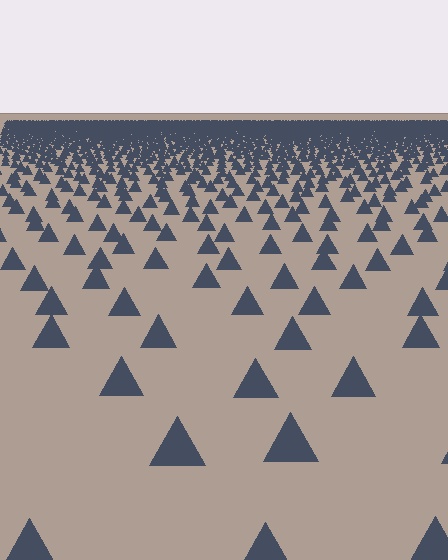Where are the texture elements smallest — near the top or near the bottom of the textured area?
Near the top.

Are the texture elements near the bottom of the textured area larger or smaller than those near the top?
Larger. Near the bottom, elements are closer to the viewer and appear at a bigger on-screen size.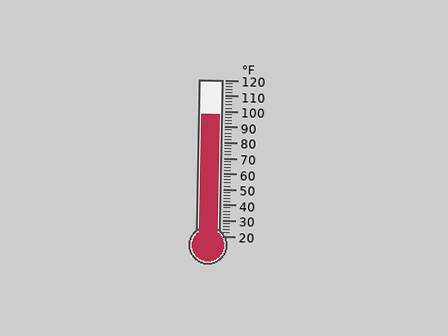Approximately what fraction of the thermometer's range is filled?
The thermometer is filled to approximately 80% of its range.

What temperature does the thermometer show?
The thermometer shows approximately 98°F.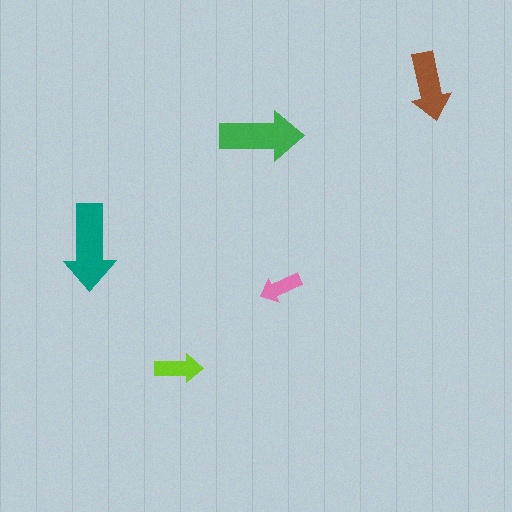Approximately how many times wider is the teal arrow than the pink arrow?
About 2 times wider.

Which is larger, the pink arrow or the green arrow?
The green one.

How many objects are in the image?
There are 5 objects in the image.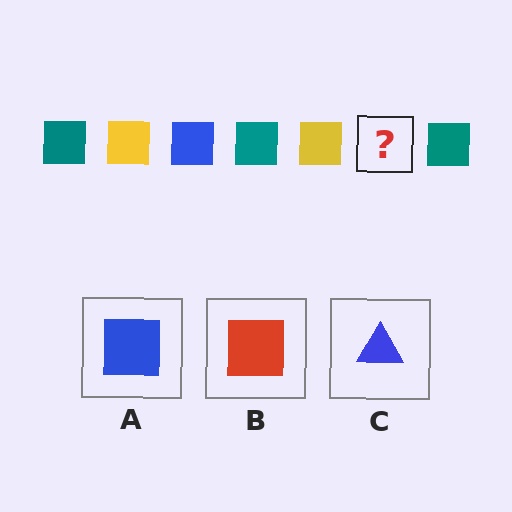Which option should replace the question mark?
Option A.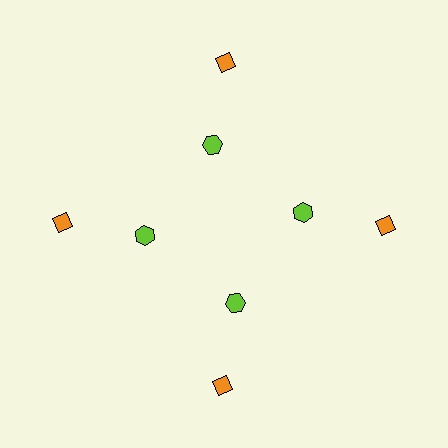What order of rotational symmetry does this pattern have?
This pattern has 4-fold rotational symmetry.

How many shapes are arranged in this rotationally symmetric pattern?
There are 8 shapes, arranged in 4 groups of 2.